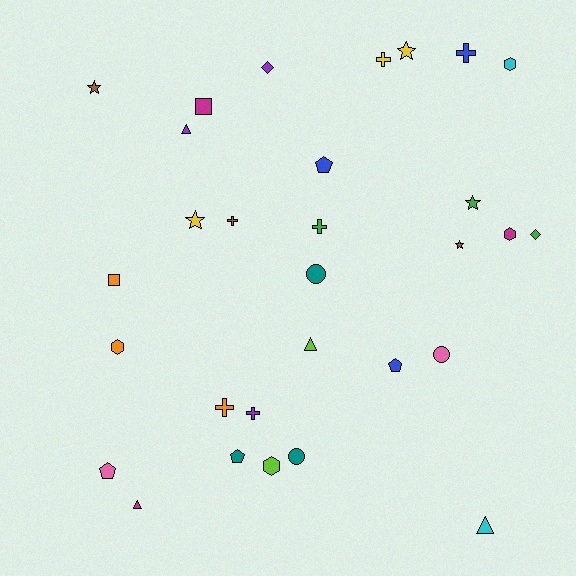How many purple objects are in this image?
There are 3 purple objects.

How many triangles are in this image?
There are 4 triangles.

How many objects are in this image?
There are 30 objects.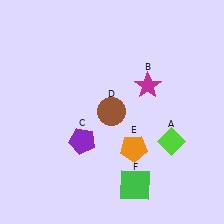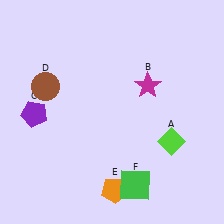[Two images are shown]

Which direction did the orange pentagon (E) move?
The orange pentagon (E) moved down.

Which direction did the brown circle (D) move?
The brown circle (D) moved left.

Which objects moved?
The objects that moved are: the purple pentagon (C), the brown circle (D), the orange pentagon (E).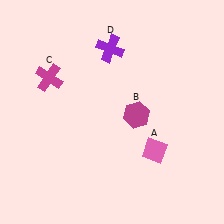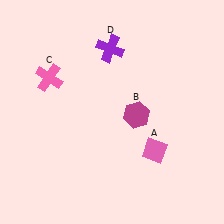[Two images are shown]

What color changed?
The cross (C) changed from magenta in Image 1 to pink in Image 2.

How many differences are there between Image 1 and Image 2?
There is 1 difference between the two images.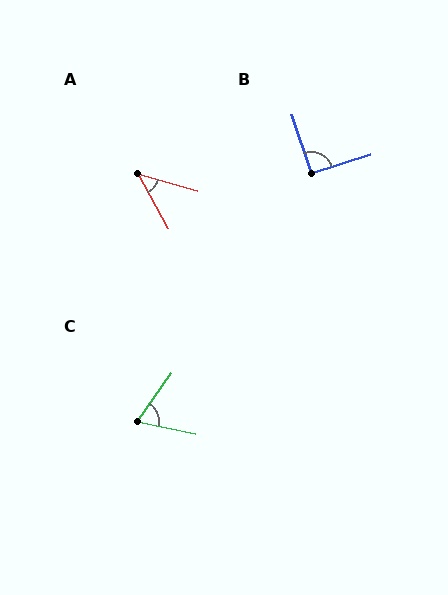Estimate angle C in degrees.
Approximately 66 degrees.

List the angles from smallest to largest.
A (45°), C (66°), B (90°).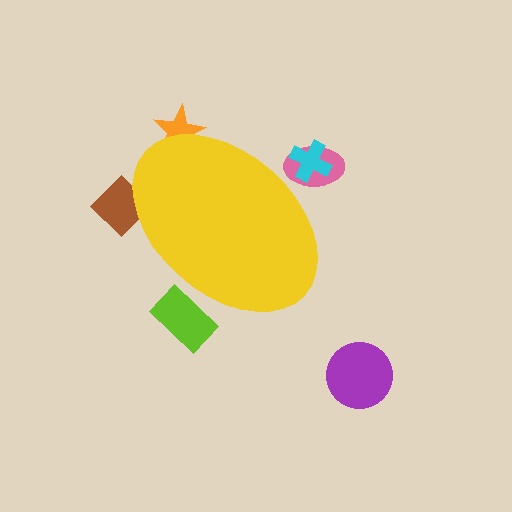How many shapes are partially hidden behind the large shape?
5 shapes are partially hidden.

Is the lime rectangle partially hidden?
Yes, the lime rectangle is partially hidden behind the yellow ellipse.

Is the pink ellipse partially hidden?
Yes, the pink ellipse is partially hidden behind the yellow ellipse.